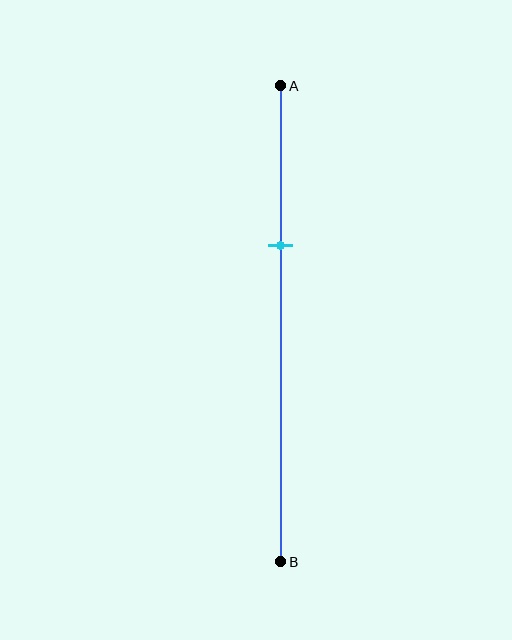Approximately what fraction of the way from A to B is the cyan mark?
The cyan mark is approximately 35% of the way from A to B.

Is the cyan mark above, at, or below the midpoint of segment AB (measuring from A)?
The cyan mark is above the midpoint of segment AB.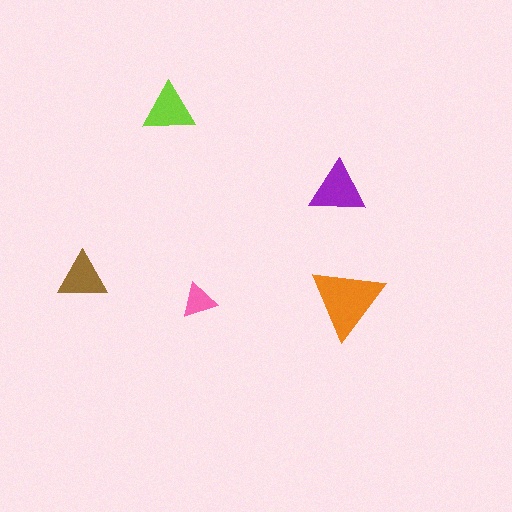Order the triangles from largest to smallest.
the orange one, the purple one, the lime one, the brown one, the pink one.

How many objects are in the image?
There are 5 objects in the image.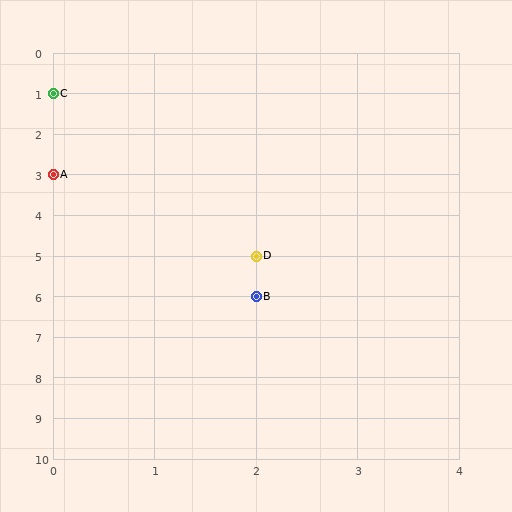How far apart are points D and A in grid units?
Points D and A are 2 columns and 2 rows apart (about 2.8 grid units diagonally).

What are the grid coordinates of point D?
Point D is at grid coordinates (2, 5).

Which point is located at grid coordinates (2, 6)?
Point B is at (2, 6).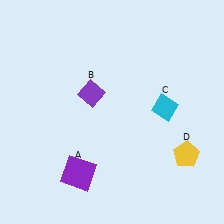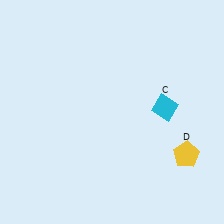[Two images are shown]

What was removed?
The purple square (A), the purple diamond (B) were removed in Image 2.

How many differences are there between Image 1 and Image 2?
There are 2 differences between the two images.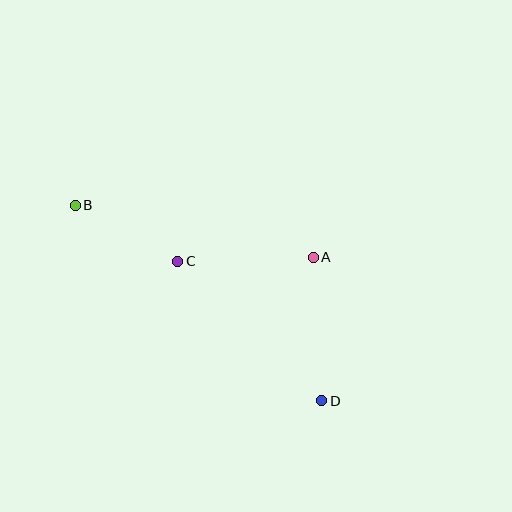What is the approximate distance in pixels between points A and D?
The distance between A and D is approximately 144 pixels.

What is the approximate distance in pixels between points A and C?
The distance between A and C is approximately 136 pixels.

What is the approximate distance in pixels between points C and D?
The distance between C and D is approximately 200 pixels.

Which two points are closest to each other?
Points B and C are closest to each other.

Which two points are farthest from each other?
Points B and D are farthest from each other.